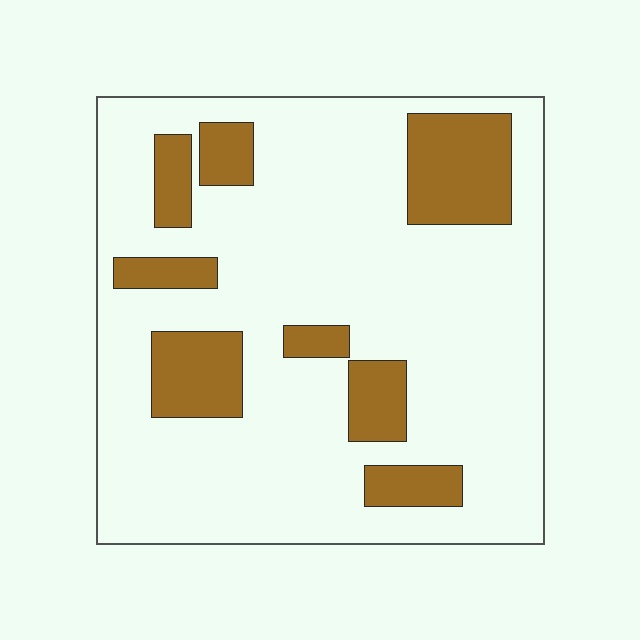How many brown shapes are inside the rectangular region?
8.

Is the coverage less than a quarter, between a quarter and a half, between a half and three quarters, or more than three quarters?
Less than a quarter.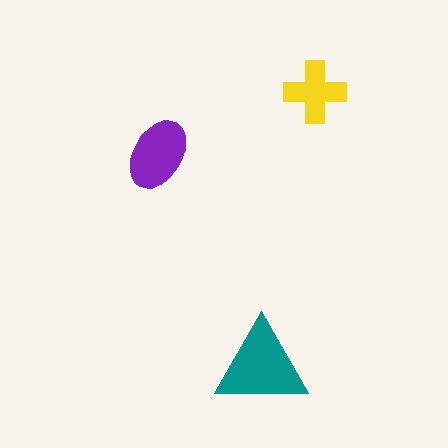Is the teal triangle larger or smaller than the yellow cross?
Larger.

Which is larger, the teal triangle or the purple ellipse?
The teal triangle.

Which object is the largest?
The teal triangle.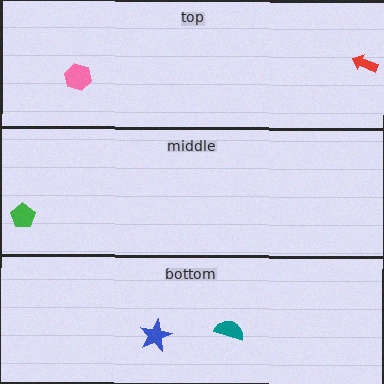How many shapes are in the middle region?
1.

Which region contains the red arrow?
The top region.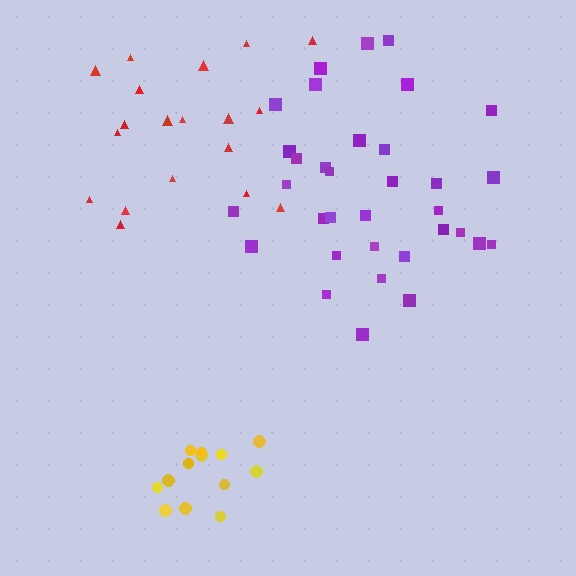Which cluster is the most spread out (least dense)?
Red.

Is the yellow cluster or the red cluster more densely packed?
Yellow.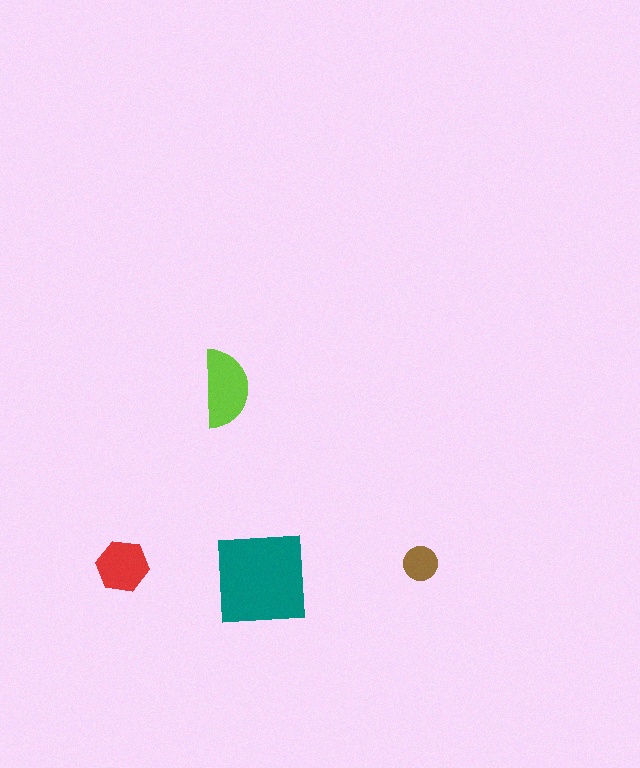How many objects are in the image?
There are 4 objects in the image.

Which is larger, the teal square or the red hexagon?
The teal square.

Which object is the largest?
The teal square.